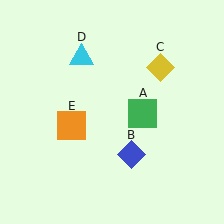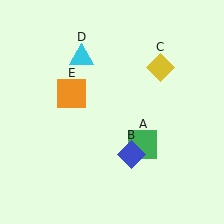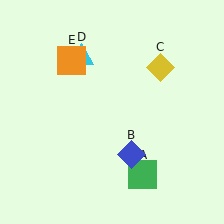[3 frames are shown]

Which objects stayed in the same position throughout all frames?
Blue diamond (object B) and yellow diamond (object C) and cyan triangle (object D) remained stationary.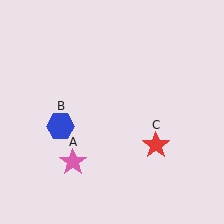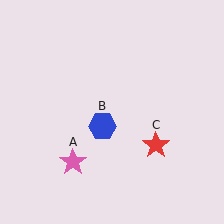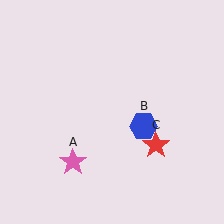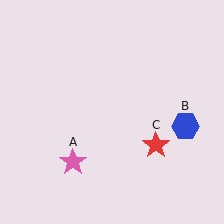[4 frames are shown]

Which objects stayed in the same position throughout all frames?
Pink star (object A) and red star (object C) remained stationary.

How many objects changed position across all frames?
1 object changed position: blue hexagon (object B).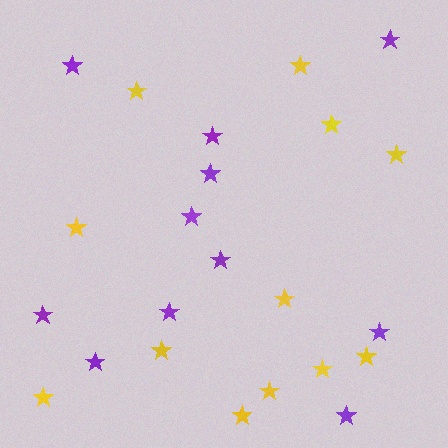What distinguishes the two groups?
There are 2 groups: one group of yellow stars (12) and one group of purple stars (11).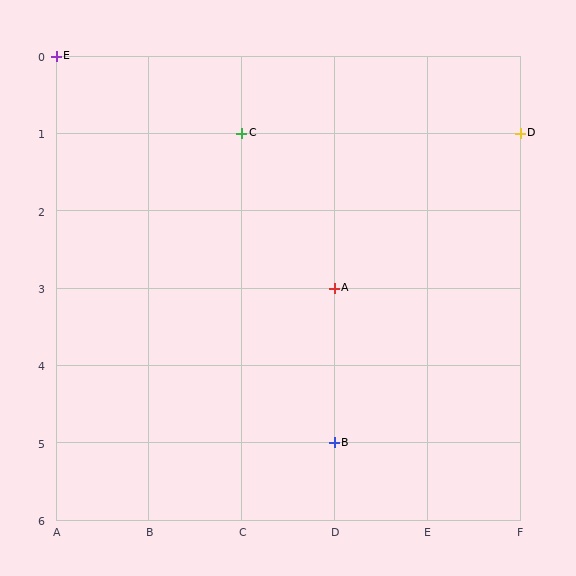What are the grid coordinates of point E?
Point E is at grid coordinates (A, 0).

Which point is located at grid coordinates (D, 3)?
Point A is at (D, 3).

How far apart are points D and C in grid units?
Points D and C are 3 columns apart.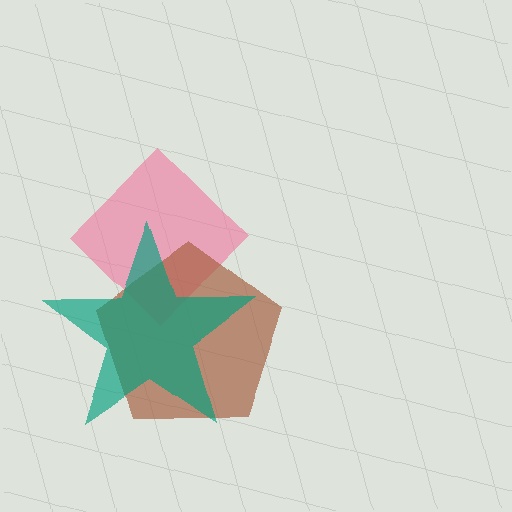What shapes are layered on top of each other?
The layered shapes are: a pink diamond, a brown pentagon, a teal star.